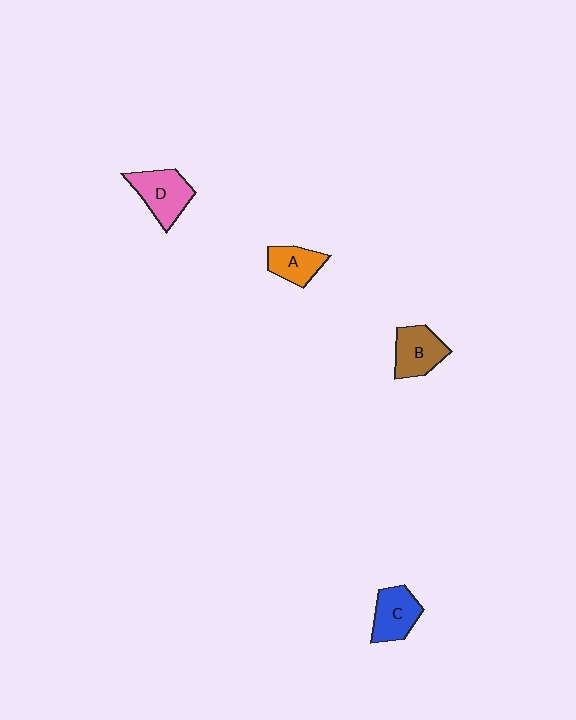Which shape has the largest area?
Shape D (pink).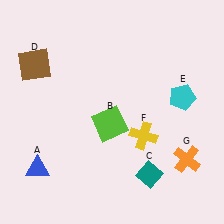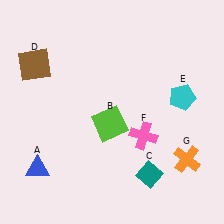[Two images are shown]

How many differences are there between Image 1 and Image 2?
There is 1 difference between the two images.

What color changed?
The cross (F) changed from yellow in Image 1 to pink in Image 2.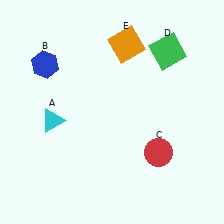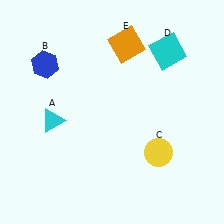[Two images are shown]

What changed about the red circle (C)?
In Image 1, C is red. In Image 2, it changed to yellow.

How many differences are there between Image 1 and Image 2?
There are 2 differences between the two images.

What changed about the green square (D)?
In Image 1, D is green. In Image 2, it changed to cyan.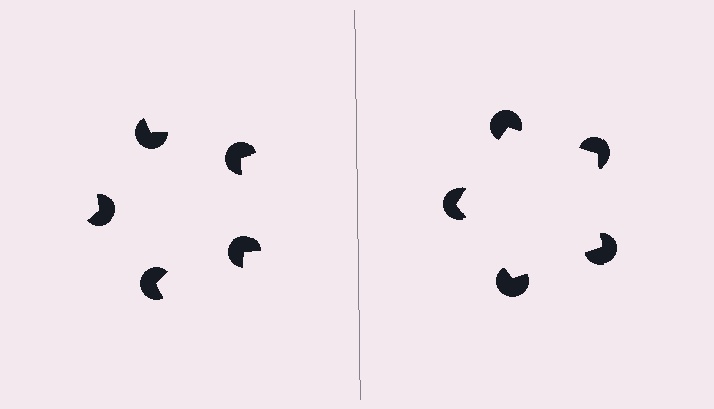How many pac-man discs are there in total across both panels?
10 — 5 on each side.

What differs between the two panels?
The pac-man discs are positioned identically on both sides; only the wedge orientations differ. On the right they align to a pentagon; on the left they are misaligned.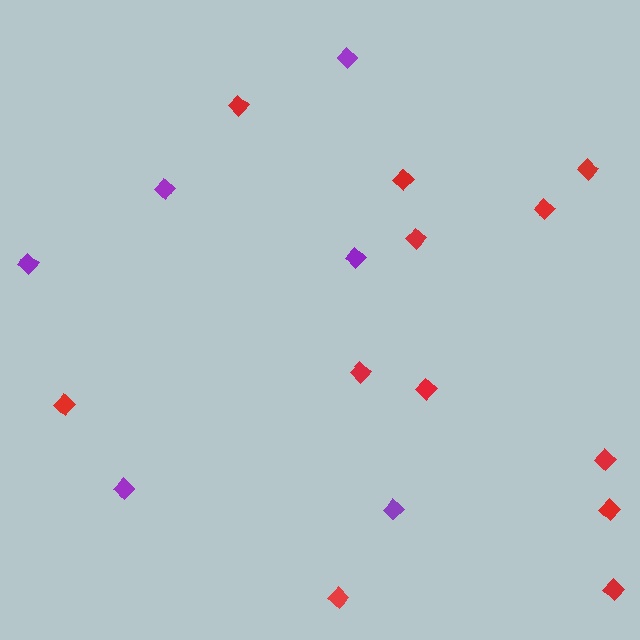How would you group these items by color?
There are 2 groups: one group of red diamonds (12) and one group of purple diamonds (6).